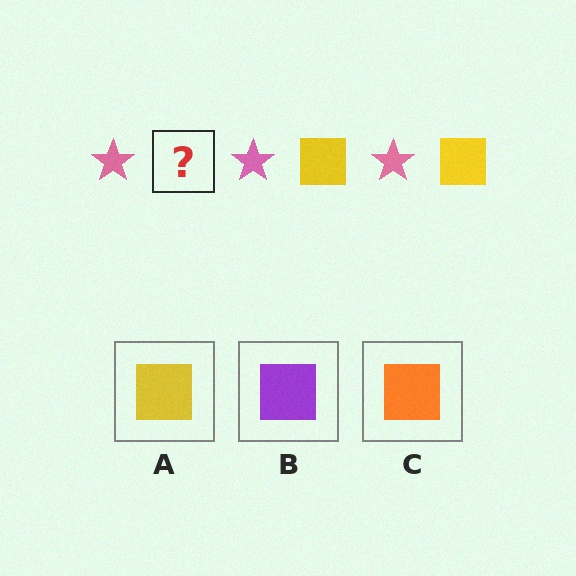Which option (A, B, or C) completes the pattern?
A.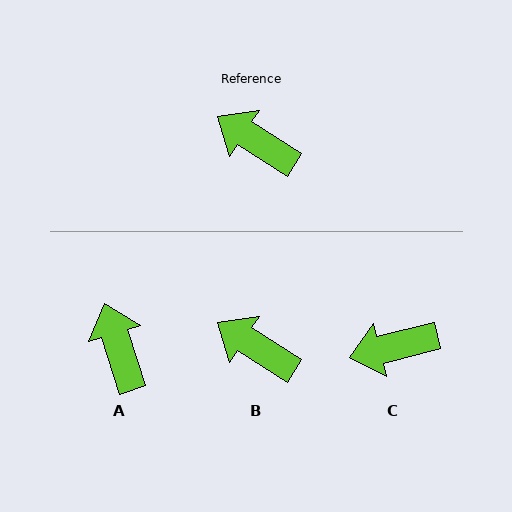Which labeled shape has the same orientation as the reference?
B.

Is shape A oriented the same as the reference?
No, it is off by about 40 degrees.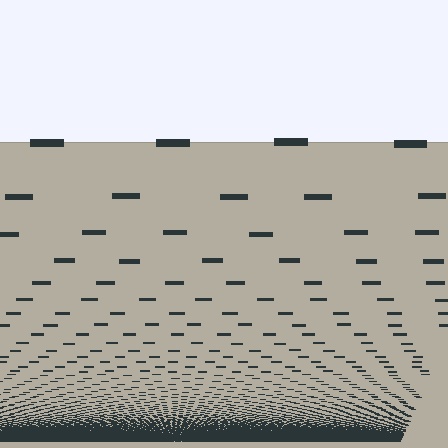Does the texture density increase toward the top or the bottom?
Density increases toward the bottom.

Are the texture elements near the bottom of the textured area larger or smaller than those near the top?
Smaller. The gradient is inverted — elements near the bottom are smaller and denser.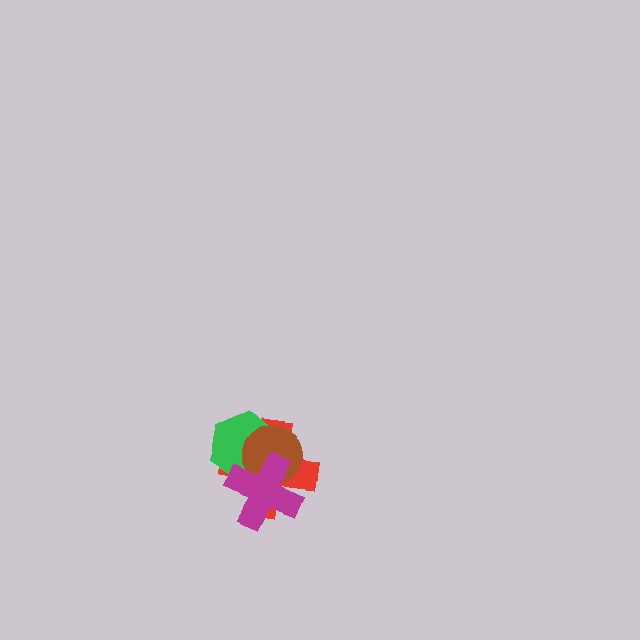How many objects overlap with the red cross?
3 objects overlap with the red cross.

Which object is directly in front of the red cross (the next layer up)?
The green hexagon is directly in front of the red cross.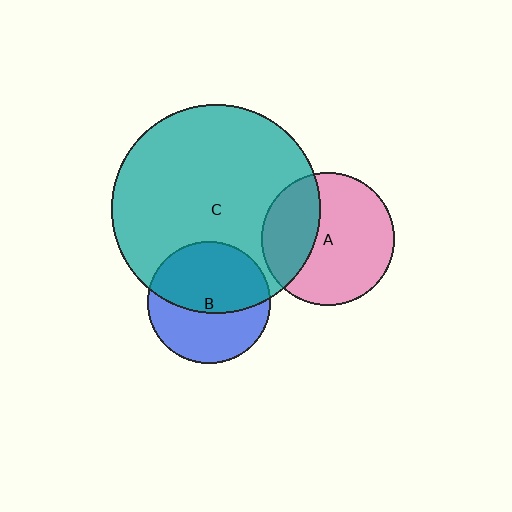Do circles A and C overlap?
Yes.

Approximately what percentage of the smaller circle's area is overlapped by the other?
Approximately 35%.